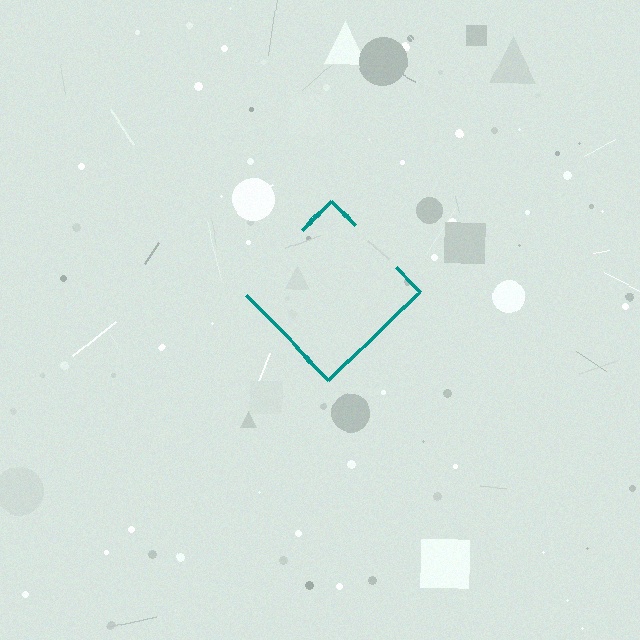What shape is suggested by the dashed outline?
The dashed outline suggests a diamond.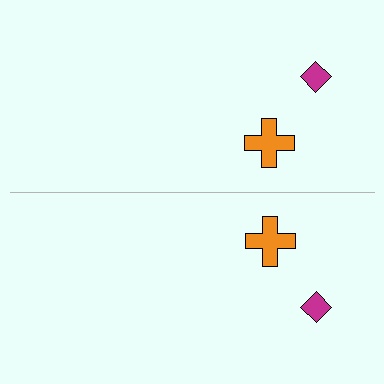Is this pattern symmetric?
Yes, this pattern has bilateral (reflection) symmetry.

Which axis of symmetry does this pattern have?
The pattern has a horizontal axis of symmetry running through the center of the image.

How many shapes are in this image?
There are 4 shapes in this image.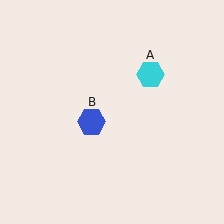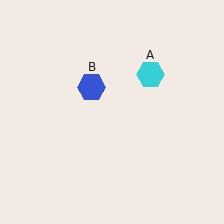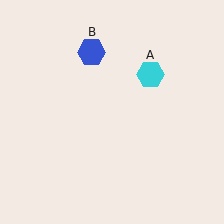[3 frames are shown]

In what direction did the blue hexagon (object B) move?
The blue hexagon (object B) moved up.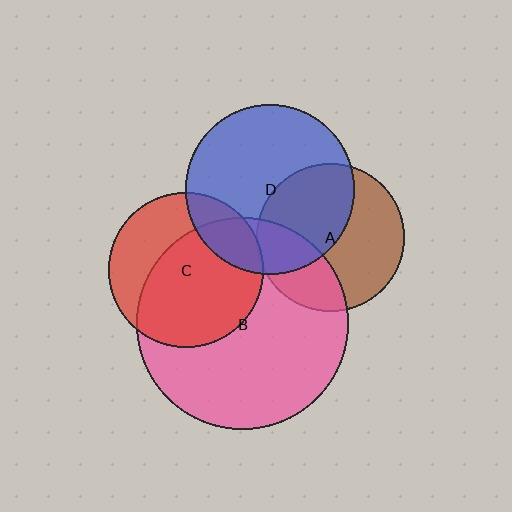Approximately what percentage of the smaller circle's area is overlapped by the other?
Approximately 65%.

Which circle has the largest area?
Circle B (pink).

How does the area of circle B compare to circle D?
Approximately 1.6 times.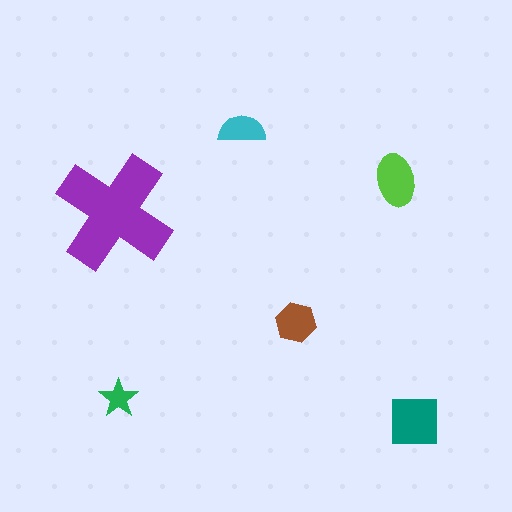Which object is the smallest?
The green star.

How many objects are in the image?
There are 6 objects in the image.